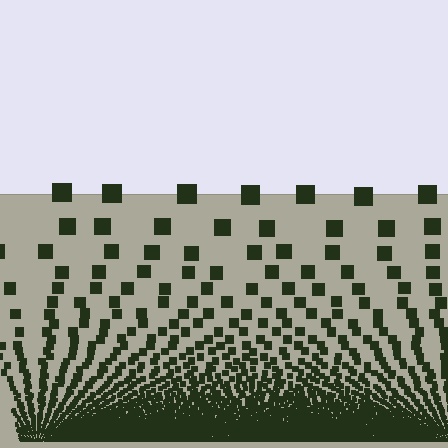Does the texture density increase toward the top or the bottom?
Density increases toward the bottom.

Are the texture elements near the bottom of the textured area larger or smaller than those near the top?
Smaller. The gradient is inverted — elements near the bottom are smaller and denser.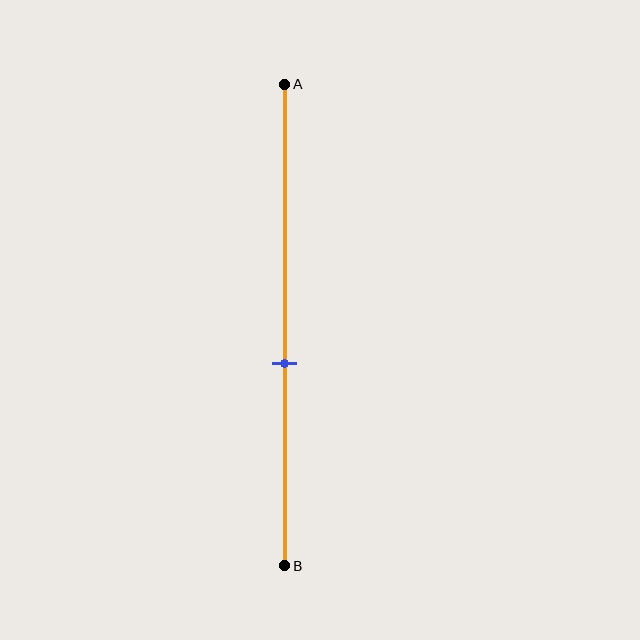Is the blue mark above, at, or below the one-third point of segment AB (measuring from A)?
The blue mark is below the one-third point of segment AB.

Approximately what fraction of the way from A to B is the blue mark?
The blue mark is approximately 60% of the way from A to B.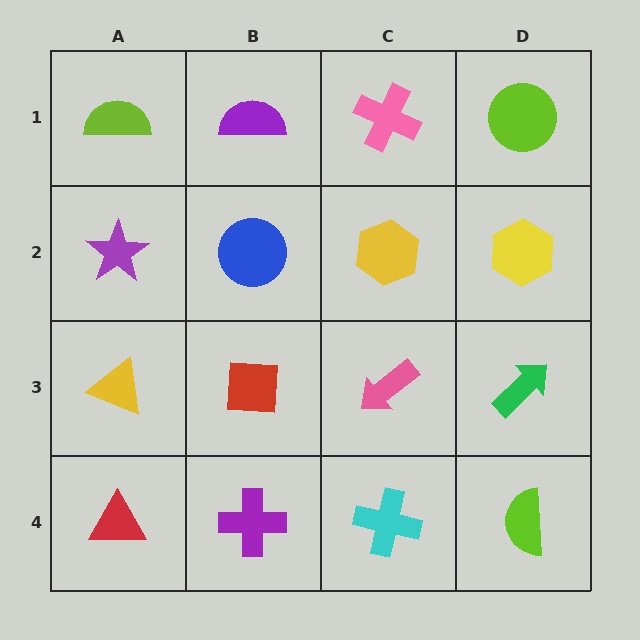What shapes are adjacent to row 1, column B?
A blue circle (row 2, column B), a lime semicircle (row 1, column A), a pink cross (row 1, column C).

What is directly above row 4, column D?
A green arrow.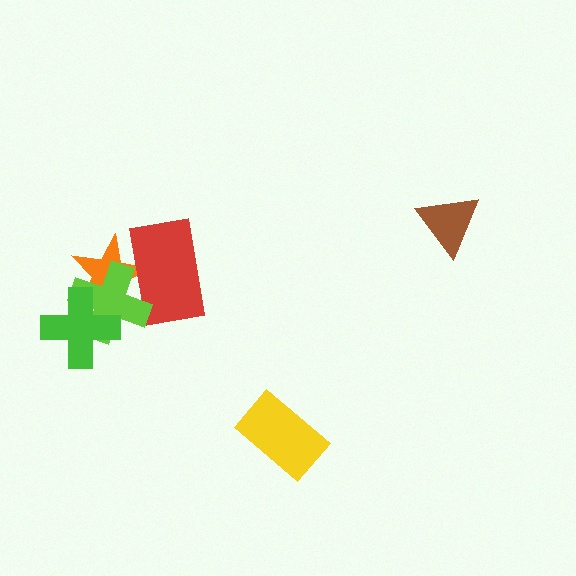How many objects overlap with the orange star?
3 objects overlap with the orange star.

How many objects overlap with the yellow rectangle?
0 objects overlap with the yellow rectangle.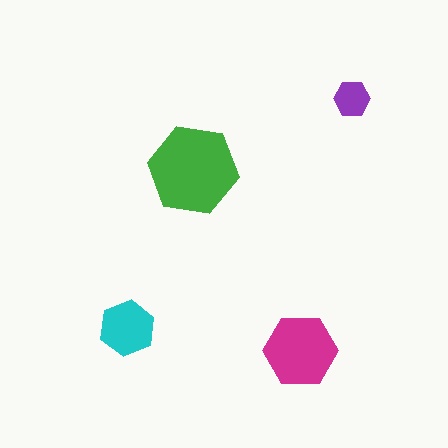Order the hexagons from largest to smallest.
the green one, the magenta one, the cyan one, the purple one.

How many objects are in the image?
There are 4 objects in the image.